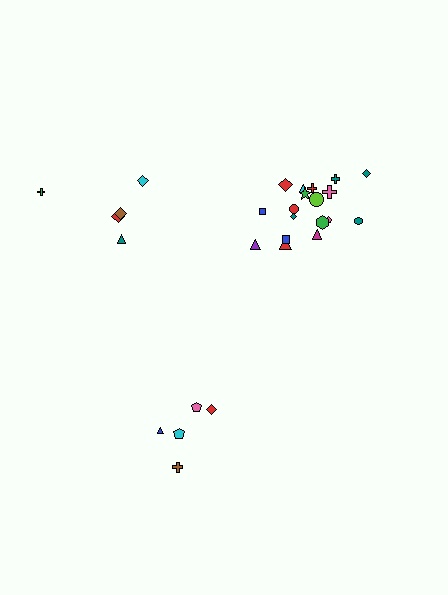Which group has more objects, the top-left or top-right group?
The top-right group.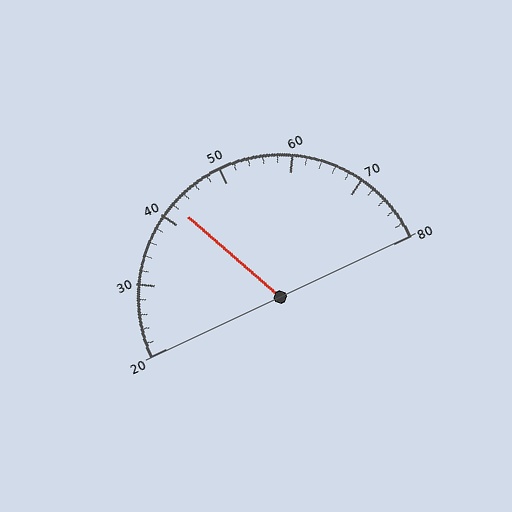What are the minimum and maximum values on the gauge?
The gauge ranges from 20 to 80.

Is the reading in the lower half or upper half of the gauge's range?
The reading is in the lower half of the range (20 to 80).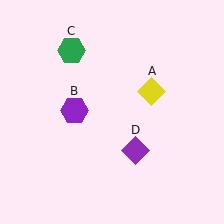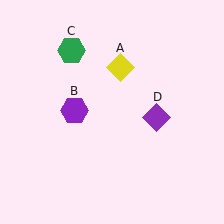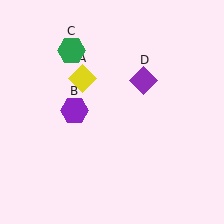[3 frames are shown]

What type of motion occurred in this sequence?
The yellow diamond (object A), purple diamond (object D) rotated counterclockwise around the center of the scene.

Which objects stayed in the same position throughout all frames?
Purple hexagon (object B) and green hexagon (object C) remained stationary.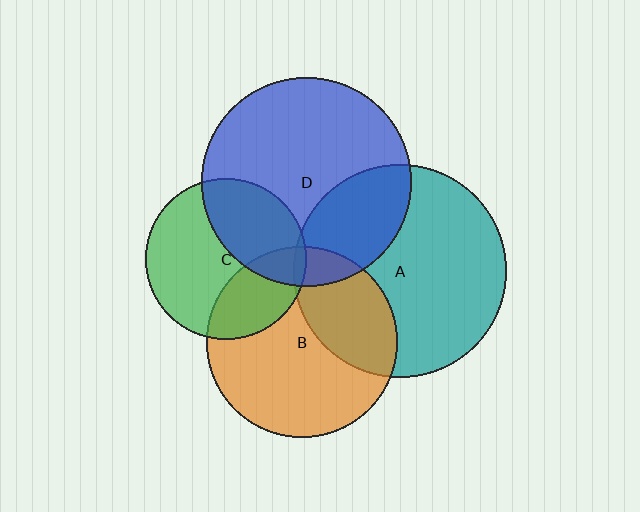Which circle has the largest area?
Circle A (teal).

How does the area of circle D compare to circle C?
Approximately 1.7 times.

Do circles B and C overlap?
Yes.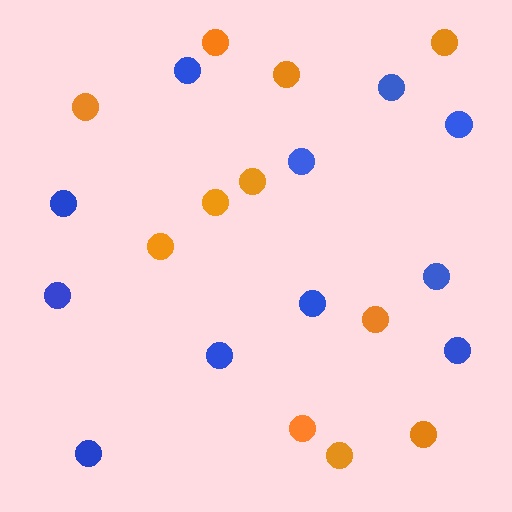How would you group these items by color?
There are 2 groups: one group of orange circles (11) and one group of blue circles (11).